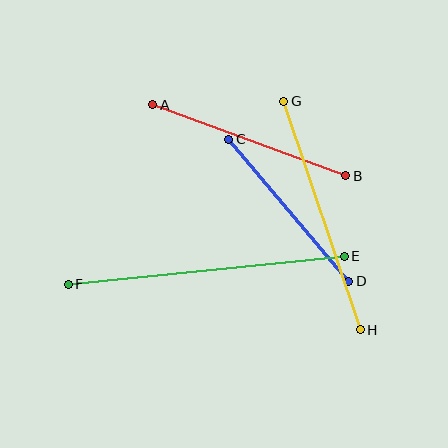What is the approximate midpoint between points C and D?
The midpoint is at approximately (289, 210) pixels.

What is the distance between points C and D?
The distance is approximately 186 pixels.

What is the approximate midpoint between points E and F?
The midpoint is at approximately (206, 270) pixels.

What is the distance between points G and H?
The distance is approximately 241 pixels.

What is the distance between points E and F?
The distance is approximately 277 pixels.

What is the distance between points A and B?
The distance is approximately 206 pixels.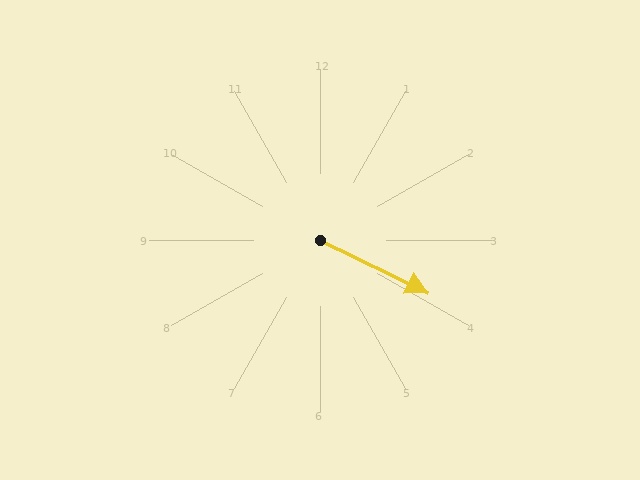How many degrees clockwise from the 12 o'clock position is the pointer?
Approximately 116 degrees.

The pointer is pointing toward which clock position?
Roughly 4 o'clock.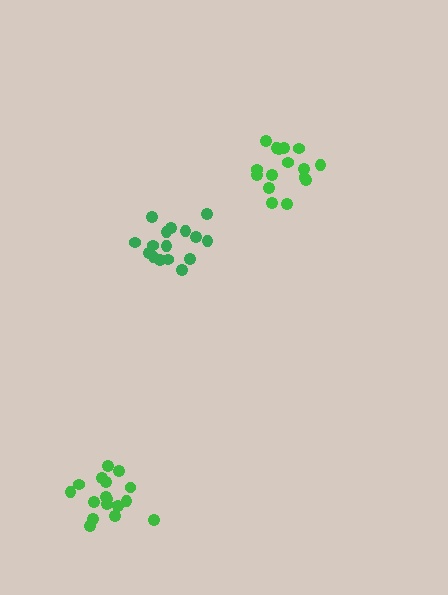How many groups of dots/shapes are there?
There are 3 groups.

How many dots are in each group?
Group 1: 17 dots, Group 2: 16 dots, Group 3: 16 dots (49 total).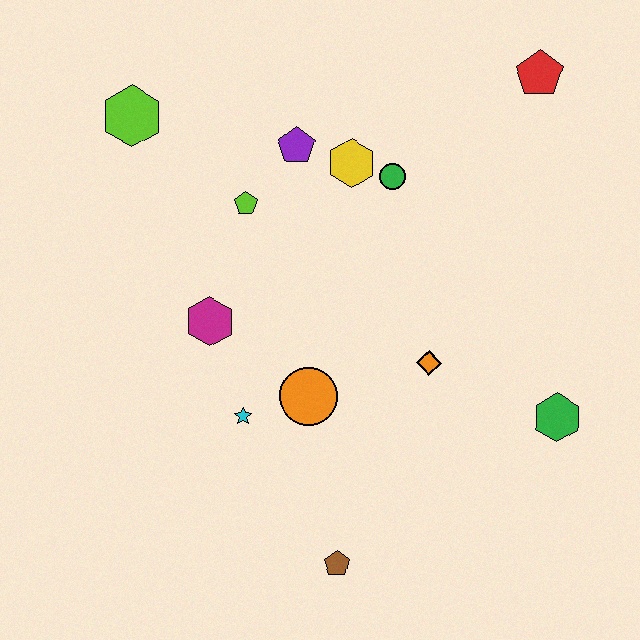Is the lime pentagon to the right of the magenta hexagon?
Yes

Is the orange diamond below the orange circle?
No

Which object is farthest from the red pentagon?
The brown pentagon is farthest from the red pentagon.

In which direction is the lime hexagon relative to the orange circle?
The lime hexagon is above the orange circle.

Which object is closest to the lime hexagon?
The lime pentagon is closest to the lime hexagon.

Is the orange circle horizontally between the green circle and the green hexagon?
No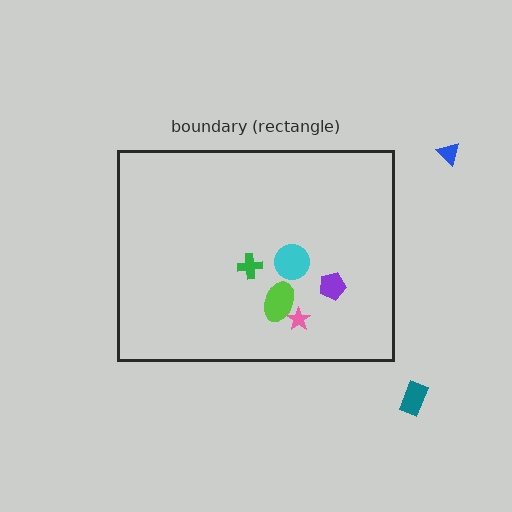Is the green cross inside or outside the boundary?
Inside.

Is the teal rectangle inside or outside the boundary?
Outside.